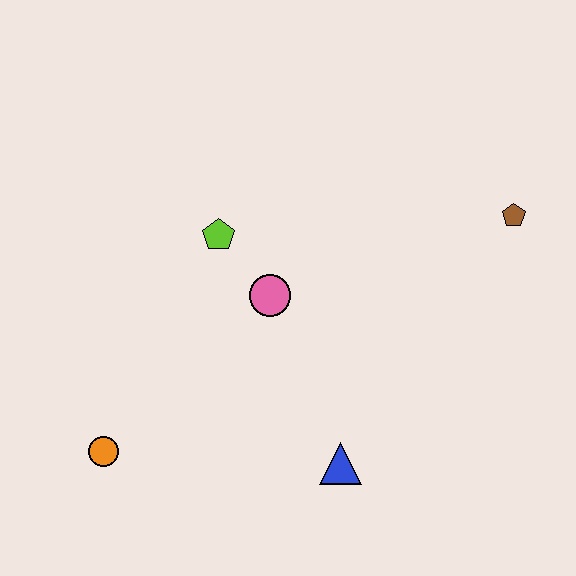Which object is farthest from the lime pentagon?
The brown pentagon is farthest from the lime pentagon.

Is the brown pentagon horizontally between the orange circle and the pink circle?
No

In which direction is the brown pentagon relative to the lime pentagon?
The brown pentagon is to the right of the lime pentagon.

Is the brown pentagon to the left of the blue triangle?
No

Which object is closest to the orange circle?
The pink circle is closest to the orange circle.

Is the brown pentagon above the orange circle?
Yes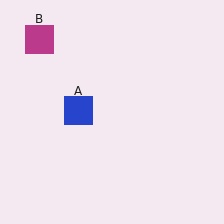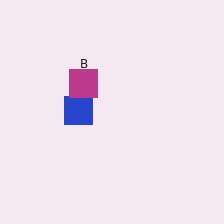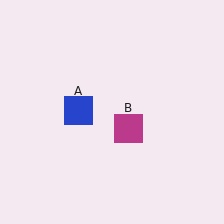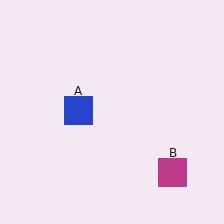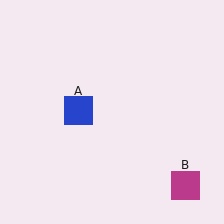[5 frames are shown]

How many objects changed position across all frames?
1 object changed position: magenta square (object B).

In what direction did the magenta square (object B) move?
The magenta square (object B) moved down and to the right.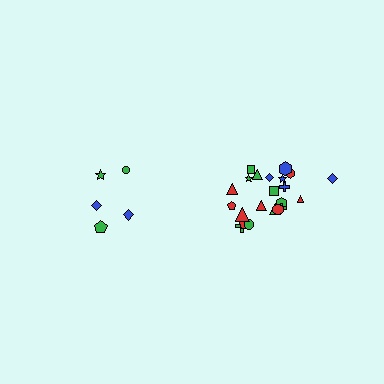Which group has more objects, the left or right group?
The right group.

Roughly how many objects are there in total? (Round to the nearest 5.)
Roughly 25 objects in total.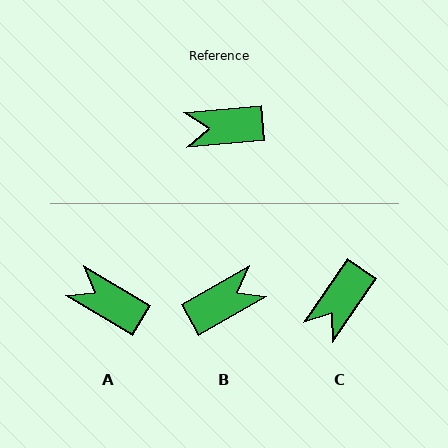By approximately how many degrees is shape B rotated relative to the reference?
Approximately 155 degrees clockwise.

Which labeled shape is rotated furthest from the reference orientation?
B, about 155 degrees away.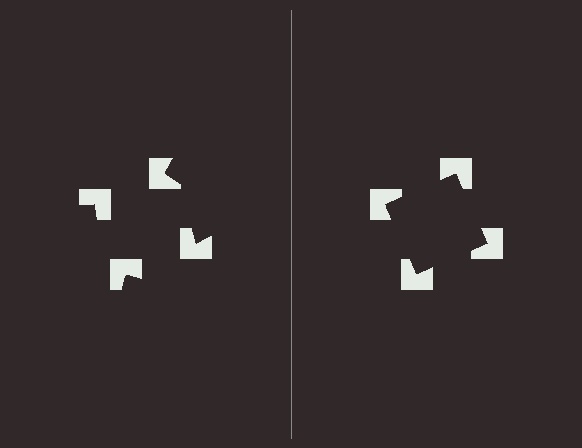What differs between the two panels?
The notched squares are positioned identically on both sides; only the wedge orientations differ. On the right they align to a square; on the left they are misaligned.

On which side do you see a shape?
An illusory square appears on the right side. On the left side the wedge cuts are rotated, so no coherent shape forms.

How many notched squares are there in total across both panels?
8 — 4 on each side.